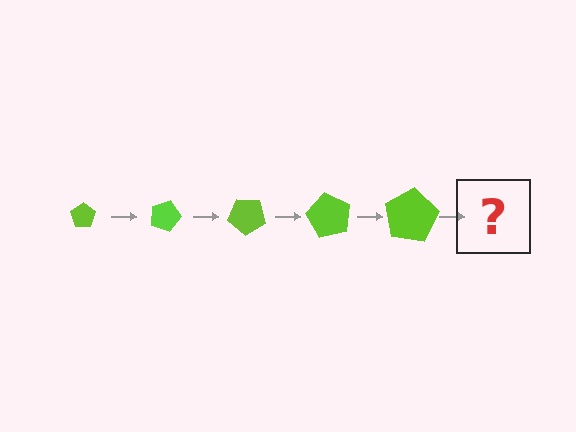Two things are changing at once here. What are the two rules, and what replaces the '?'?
The two rules are that the pentagon grows larger each step and it rotates 20 degrees each step. The '?' should be a pentagon, larger than the previous one and rotated 100 degrees from the start.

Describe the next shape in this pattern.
It should be a pentagon, larger than the previous one and rotated 100 degrees from the start.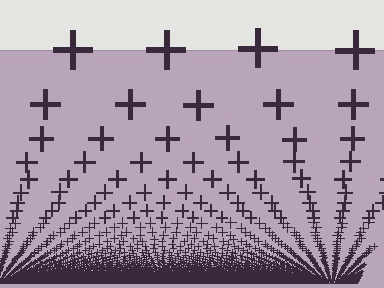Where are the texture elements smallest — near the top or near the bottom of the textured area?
Near the bottom.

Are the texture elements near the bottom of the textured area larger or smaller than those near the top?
Smaller. The gradient is inverted — elements near the bottom are smaller and denser.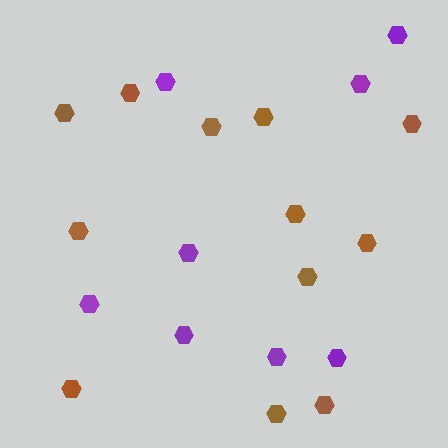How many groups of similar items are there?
There are 2 groups: one group of purple hexagons (8) and one group of brown hexagons (12).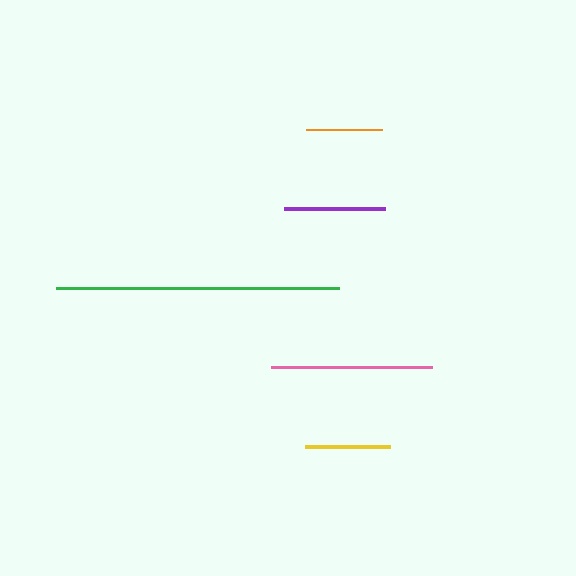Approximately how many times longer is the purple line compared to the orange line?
The purple line is approximately 1.3 times the length of the orange line.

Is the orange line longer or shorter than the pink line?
The pink line is longer than the orange line.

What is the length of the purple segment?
The purple segment is approximately 101 pixels long.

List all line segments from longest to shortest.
From longest to shortest: green, pink, purple, yellow, orange.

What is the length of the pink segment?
The pink segment is approximately 161 pixels long.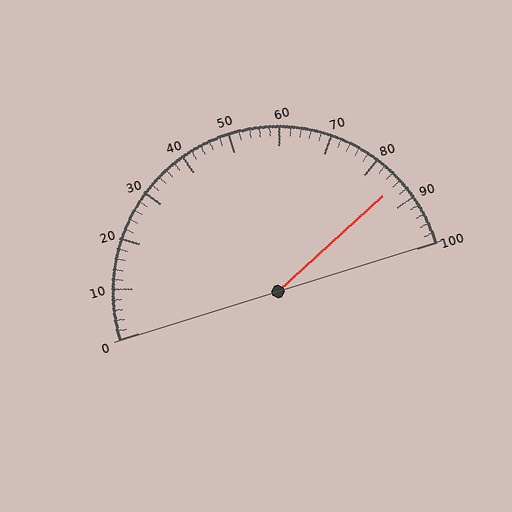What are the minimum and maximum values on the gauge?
The gauge ranges from 0 to 100.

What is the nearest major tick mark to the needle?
The nearest major tick mark is 90.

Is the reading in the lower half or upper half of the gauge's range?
The reading is in the upper half of the range (0 to 100).